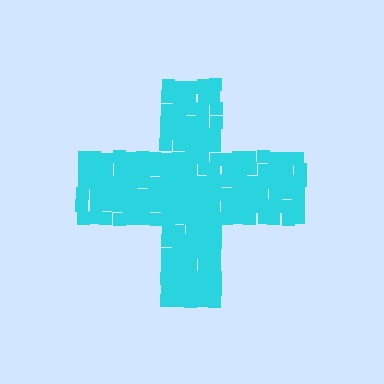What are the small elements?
The small elements are squares.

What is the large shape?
The large shape is a cross.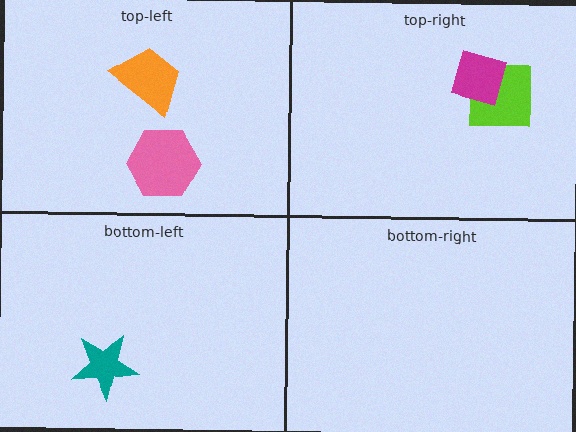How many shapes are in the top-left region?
2.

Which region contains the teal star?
The bottom-left region.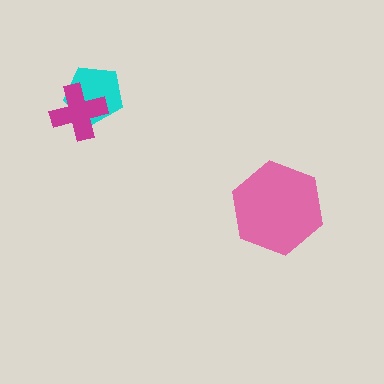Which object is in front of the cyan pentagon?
The magenta cross is in front of the cyan pentagon.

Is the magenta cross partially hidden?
No, no other shape covers it.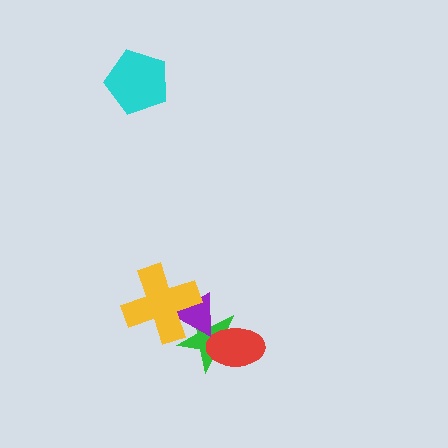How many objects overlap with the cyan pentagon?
0 objects overlap with the cyan pentagon.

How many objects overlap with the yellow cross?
2 objects overlap with the yellow cross.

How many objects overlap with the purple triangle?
2 objects overlap with the purple triangle.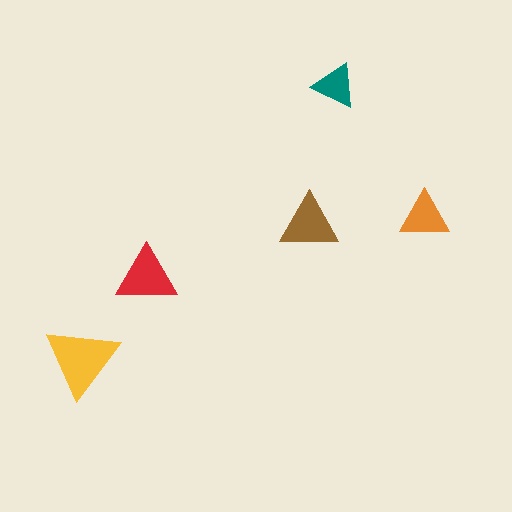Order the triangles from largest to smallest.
the yellow one, the red one, the brown one, the orange one, the teal one.